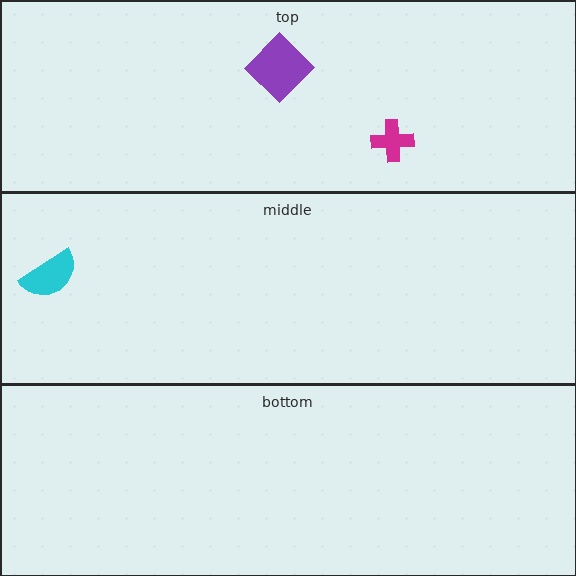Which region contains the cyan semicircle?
The middle region.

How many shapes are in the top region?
2.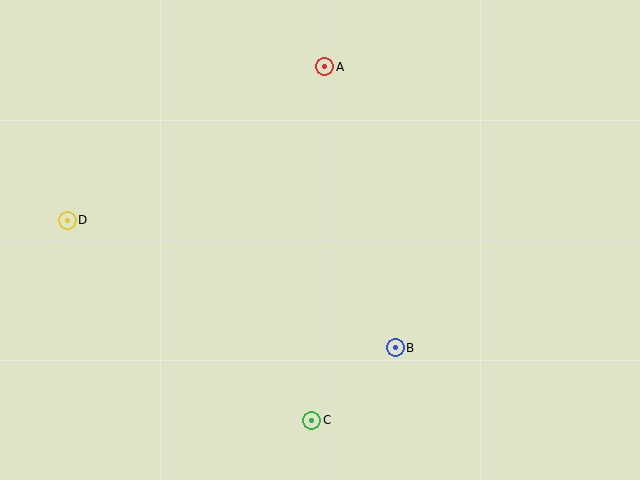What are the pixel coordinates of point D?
Point D is at (67, 220).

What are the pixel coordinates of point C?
Point C is at (312, 420).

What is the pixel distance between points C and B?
The distance between C and B is 110 pixels.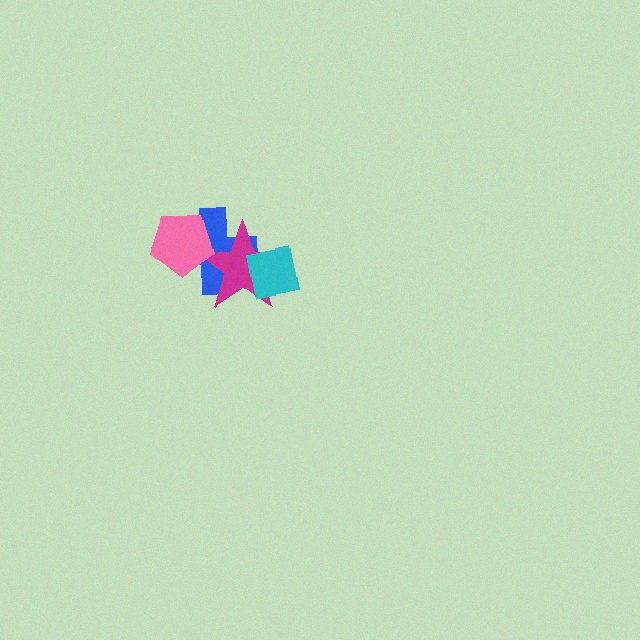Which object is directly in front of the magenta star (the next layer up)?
The pink pentagon is directly in front of the magenta star.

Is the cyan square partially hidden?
No, no other shape covers it.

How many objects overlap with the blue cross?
3 objects overlap with the blue cross.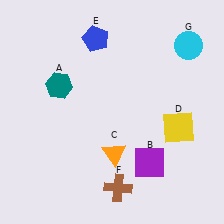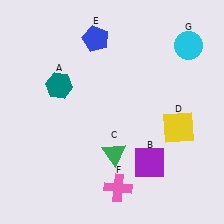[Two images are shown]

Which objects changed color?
C changed from orange to green. F changed from brown to pink.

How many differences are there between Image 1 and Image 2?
There are 2 differences between the two images.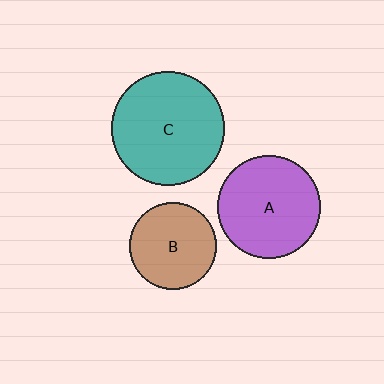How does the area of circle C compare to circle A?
Approximately 1.2 times.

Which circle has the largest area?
Circle C (teal).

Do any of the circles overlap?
No, none of the circles overlap.